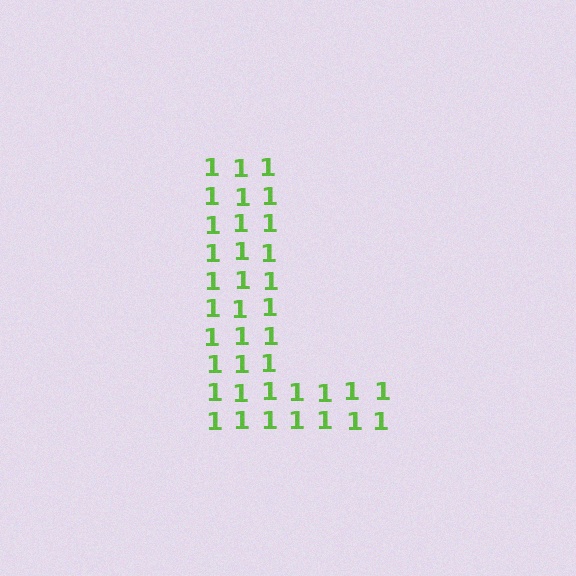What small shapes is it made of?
It is made of small digit 1's.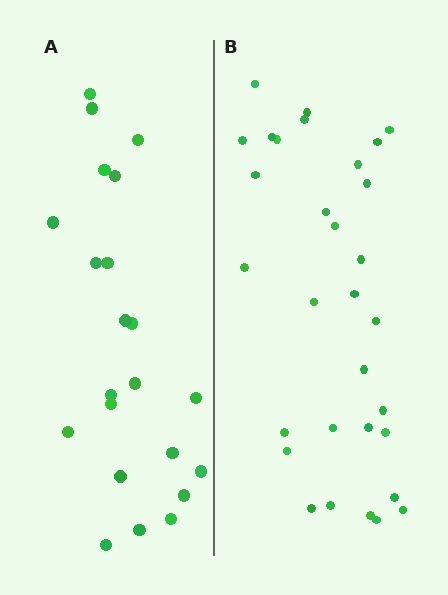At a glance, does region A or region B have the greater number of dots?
Region B (the right region) has more dots.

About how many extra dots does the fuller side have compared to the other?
Region B has roughly 8 or so more dots than region A.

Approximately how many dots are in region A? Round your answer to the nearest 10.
About 20 dots. (The exact count is 22, which rounds to 20.)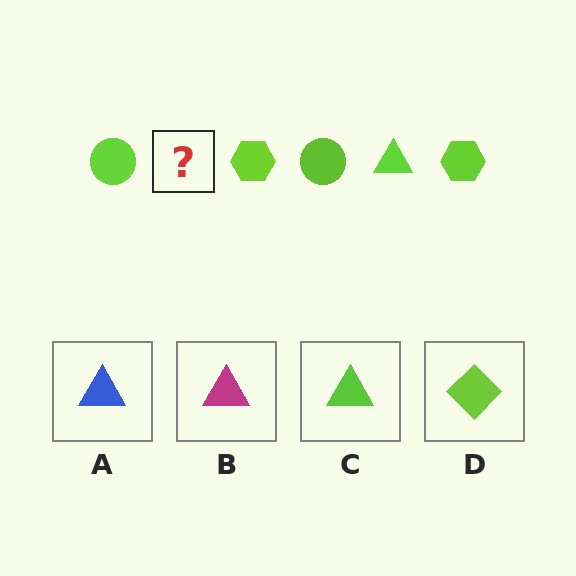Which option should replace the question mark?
Option C.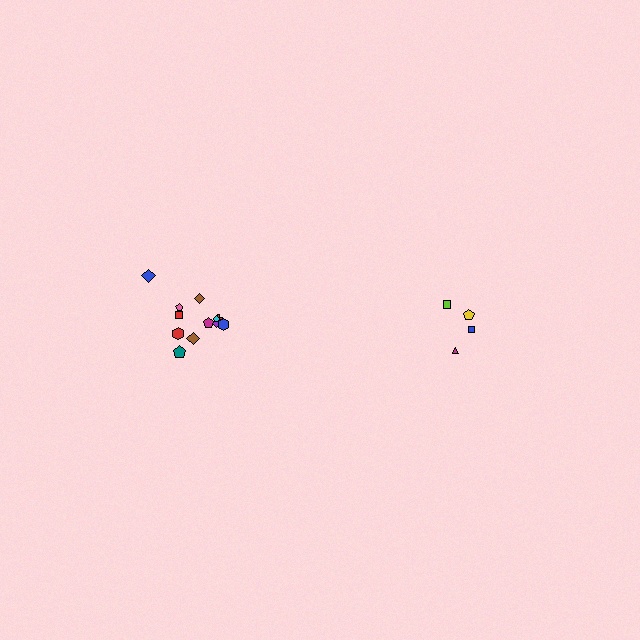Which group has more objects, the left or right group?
The left group.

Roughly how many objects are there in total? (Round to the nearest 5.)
Roughly 15 objects in total.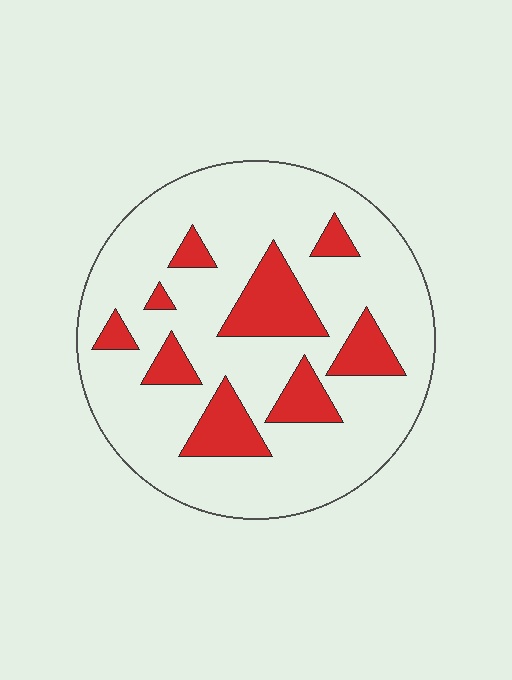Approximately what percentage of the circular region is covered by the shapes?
Approximately 20%.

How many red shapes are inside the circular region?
9.